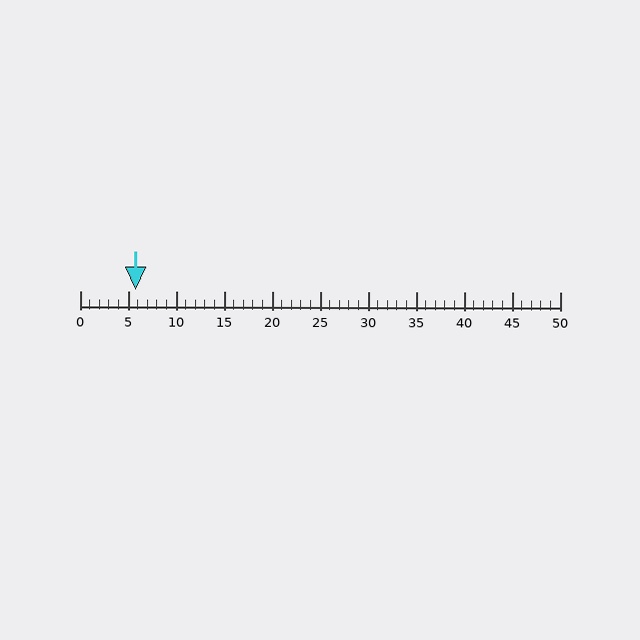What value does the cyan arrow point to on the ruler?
The cyan arrow points to approximately 6.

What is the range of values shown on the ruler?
The ruler shows values from 0 to 50.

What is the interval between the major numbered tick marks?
The major tick marks are spaced 5 units apart.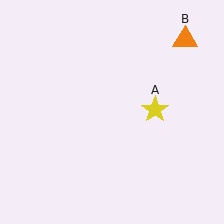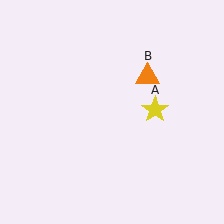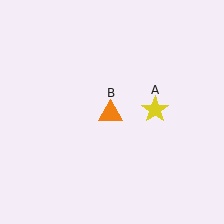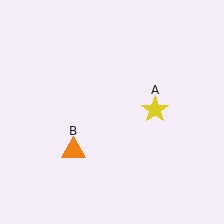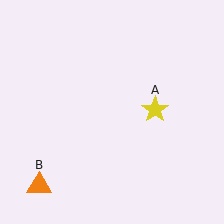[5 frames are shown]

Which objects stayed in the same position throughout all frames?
Yellow star (object A) remained stationary.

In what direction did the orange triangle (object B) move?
The orange triangle (object B) moved down and to the left.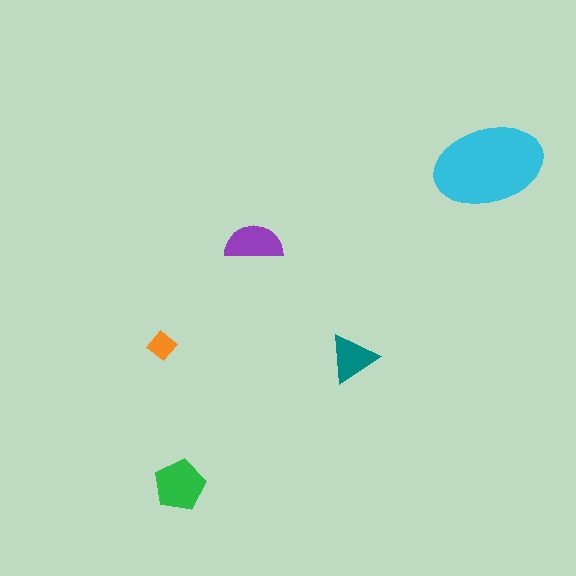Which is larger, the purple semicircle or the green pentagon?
The green pentagon.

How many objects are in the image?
There are 5 objects in the image.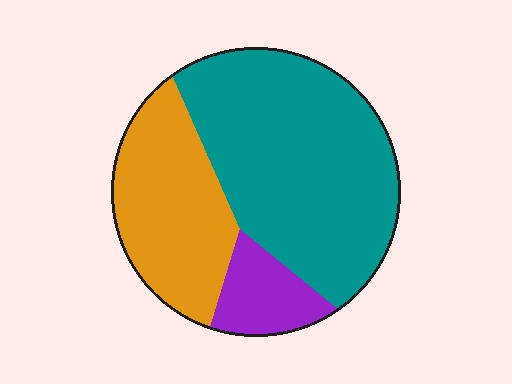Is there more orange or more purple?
Orange.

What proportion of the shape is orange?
Orange takes up between a quarter and a half of the shape.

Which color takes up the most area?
Teal, at roughly 60%.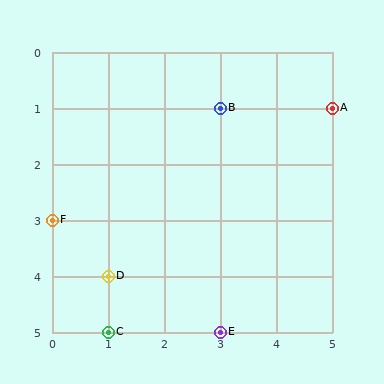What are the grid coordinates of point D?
Point D is at grid coordinates (1, 4).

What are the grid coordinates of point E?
Point E is at grid coordinates (3, 5).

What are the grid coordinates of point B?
Point B is at grid coordinates (3, 1).